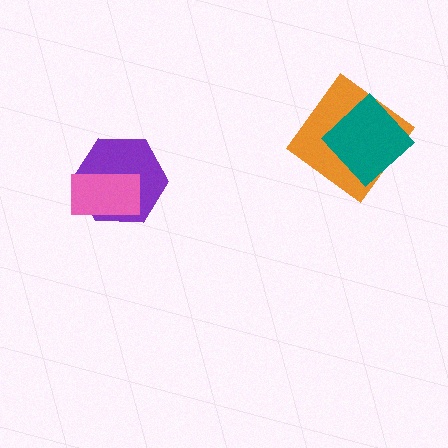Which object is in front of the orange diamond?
The teal diamond is in front of the orange diamond.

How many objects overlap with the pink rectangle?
1 object overlaps with the pink rectangle.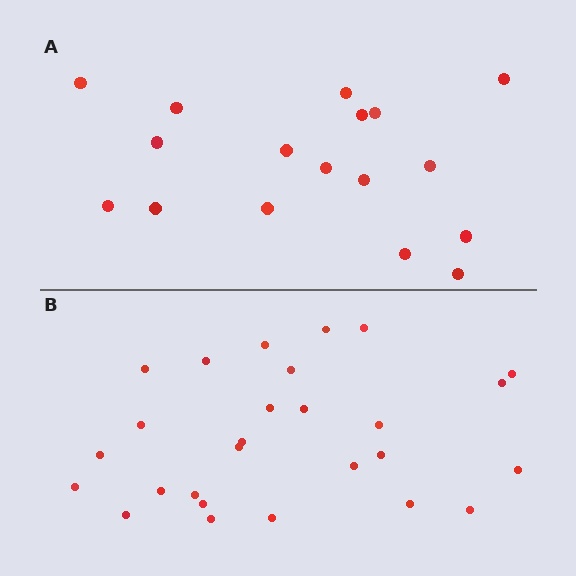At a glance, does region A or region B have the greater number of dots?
Region B (the bottom region) has more dots.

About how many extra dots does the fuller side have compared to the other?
Region B has roughly 10 or so more dots than region A.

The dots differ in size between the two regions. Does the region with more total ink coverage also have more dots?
No. Region A has more total ink coverage because its dots are larger, but region B actually contains more individual dots. Total area can be misleading — the number of items is what matters here.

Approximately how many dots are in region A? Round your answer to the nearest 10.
About 20 dots. (The exact count is 17, which rounds to 20.)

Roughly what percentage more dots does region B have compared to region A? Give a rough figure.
About 60% more.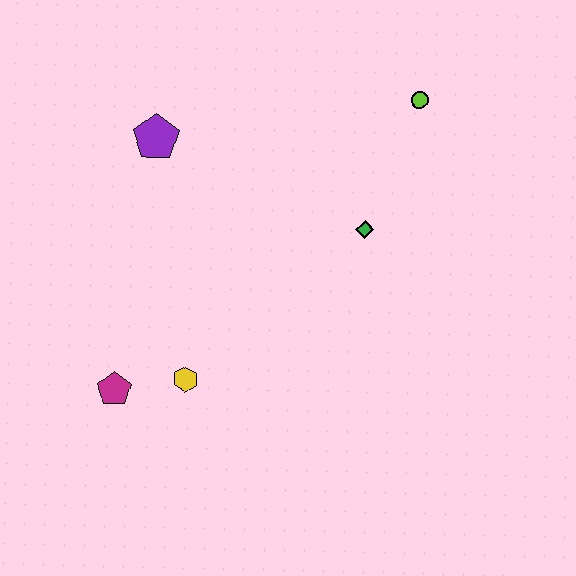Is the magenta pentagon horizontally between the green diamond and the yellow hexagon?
No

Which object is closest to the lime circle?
The green diamond is closest to the lime circle.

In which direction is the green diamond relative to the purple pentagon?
The green diamond is to the right of the purple pentagon.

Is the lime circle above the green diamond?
Yes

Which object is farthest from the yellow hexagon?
The lime circle is farthest from the yellow hexagon.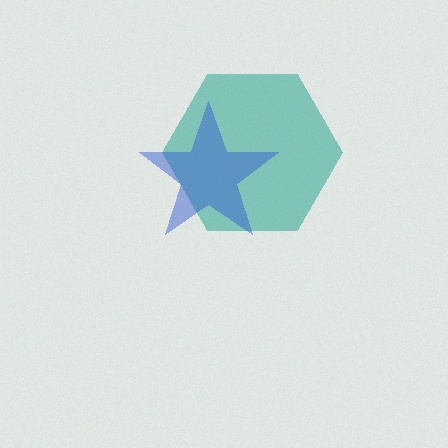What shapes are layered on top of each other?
The layered shapes are: a teal hexagon, a blue star.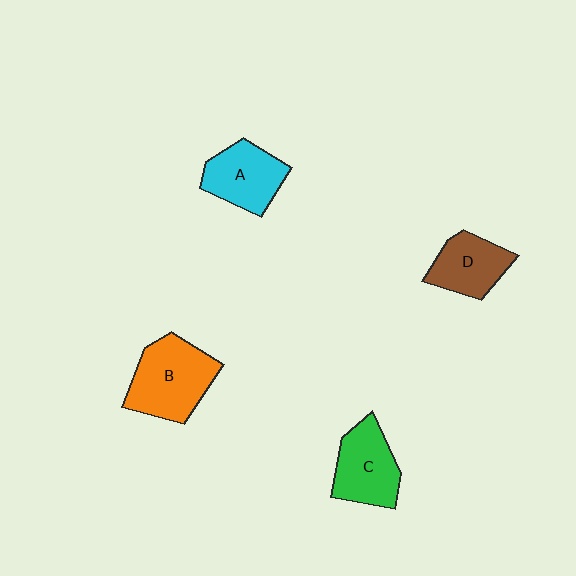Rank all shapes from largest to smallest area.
From largest to smallest: B (orange), C (green), A (cyan), D (brown).